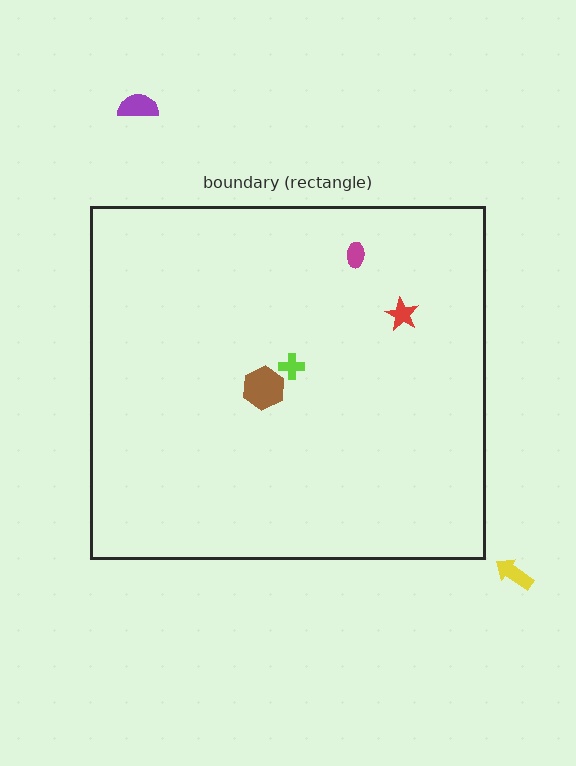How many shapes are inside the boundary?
4 inside, 2 outside.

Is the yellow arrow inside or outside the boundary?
Outside.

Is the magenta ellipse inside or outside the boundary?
Inside.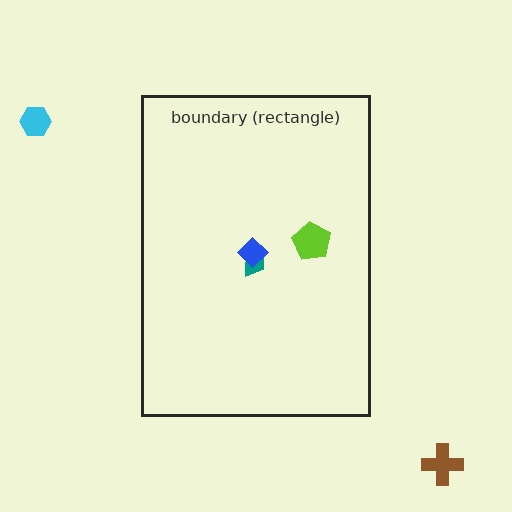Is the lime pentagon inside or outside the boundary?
Inside.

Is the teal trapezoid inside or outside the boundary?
Inside.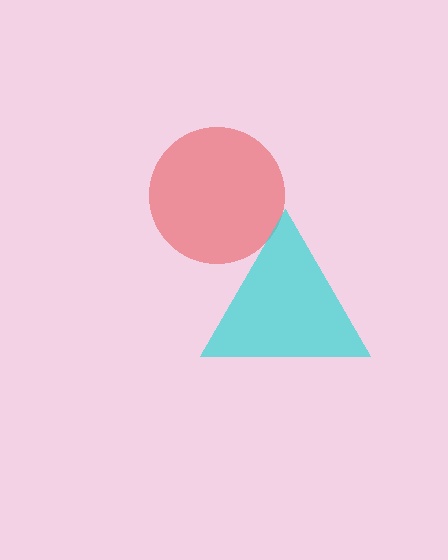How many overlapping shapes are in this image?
There are 2 overlapping shapes in the image.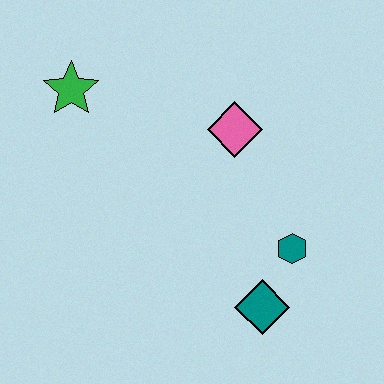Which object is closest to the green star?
The pink diamond is closest to the green star.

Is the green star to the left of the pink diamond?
Yes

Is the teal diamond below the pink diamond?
Yes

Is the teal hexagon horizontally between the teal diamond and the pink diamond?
No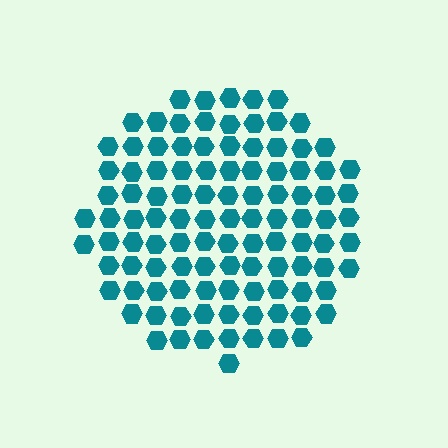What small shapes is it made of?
It is made of small hexagons.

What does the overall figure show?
The overall figure shows a circle.